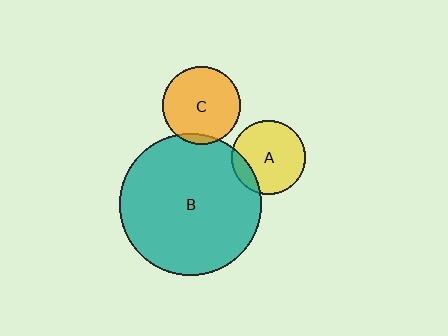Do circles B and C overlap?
Yes.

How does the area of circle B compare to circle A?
Approximately 3.7 times.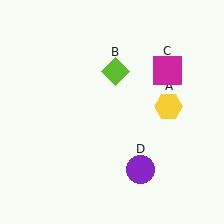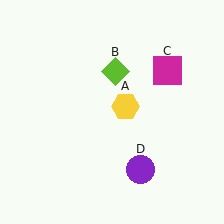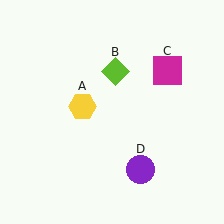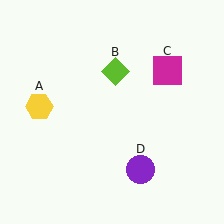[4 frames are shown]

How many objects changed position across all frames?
1 object changed position: yellow hexagon (object A).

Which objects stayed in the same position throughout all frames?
Lime diamond (object B) and magenta square (object C) and purple circle (object D) remained stationary.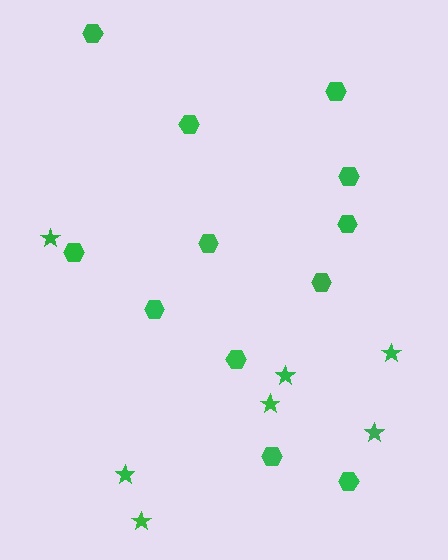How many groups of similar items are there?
There are 2 groups: one group of stars (7) and one group of hexagons (12).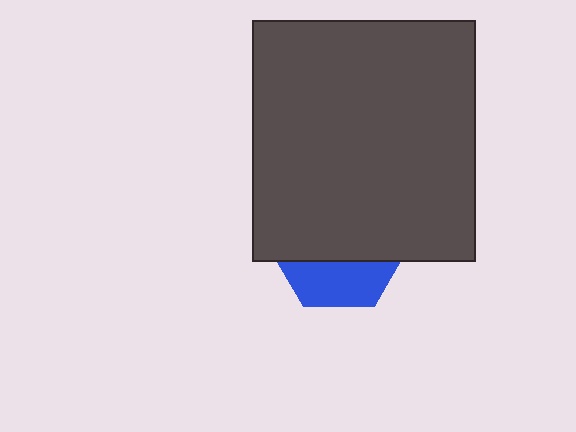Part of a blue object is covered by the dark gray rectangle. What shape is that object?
It is a hexagon.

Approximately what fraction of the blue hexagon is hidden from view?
Roughly 66% of the blue hexagon is hidden behind the dark gray rectangle.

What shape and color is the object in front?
The object in front is a dark gray rectangle.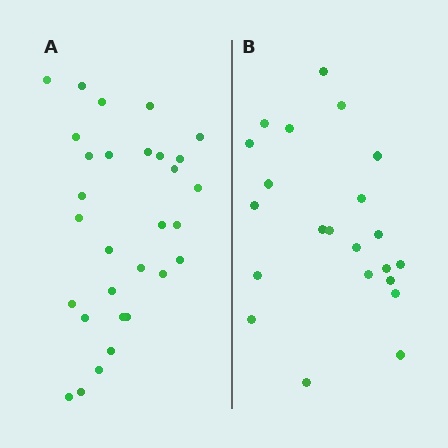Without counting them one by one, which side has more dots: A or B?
Region A (the left region) has more dots.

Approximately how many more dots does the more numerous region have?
Region A has roughly 8 or so more dots than region B.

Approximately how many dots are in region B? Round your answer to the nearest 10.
About 20 dots. (The exact count is 22, which rounds to 20.)